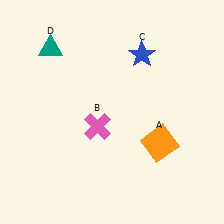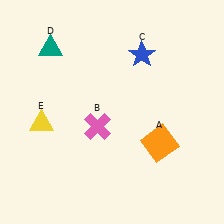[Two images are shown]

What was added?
A yellow triangle (E) was added in Image 2.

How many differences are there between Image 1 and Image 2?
There is 1 difference between the two images.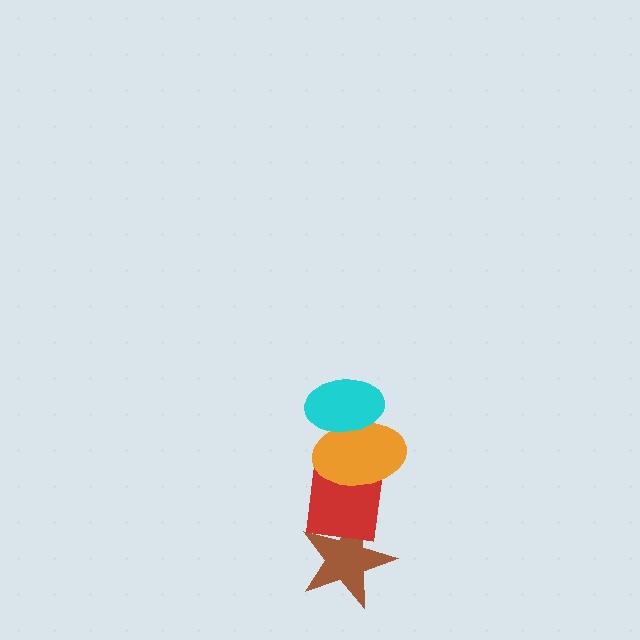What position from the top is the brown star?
The brown star is 4th from the top.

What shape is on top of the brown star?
The red square is on top of the brown star.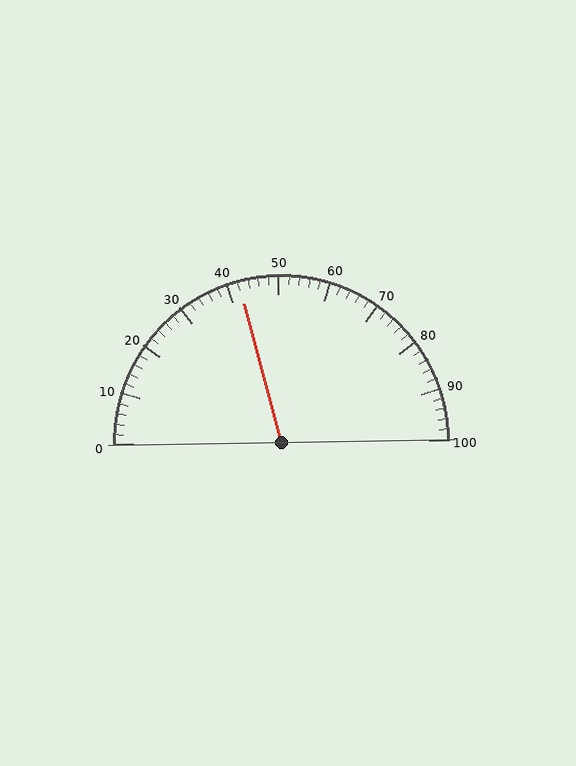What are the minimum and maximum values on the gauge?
The gauge ranges from 0 to 100.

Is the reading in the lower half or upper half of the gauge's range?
The reading is in the lower half of the range (0 to 100).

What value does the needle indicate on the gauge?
The needle indicates approximately 42.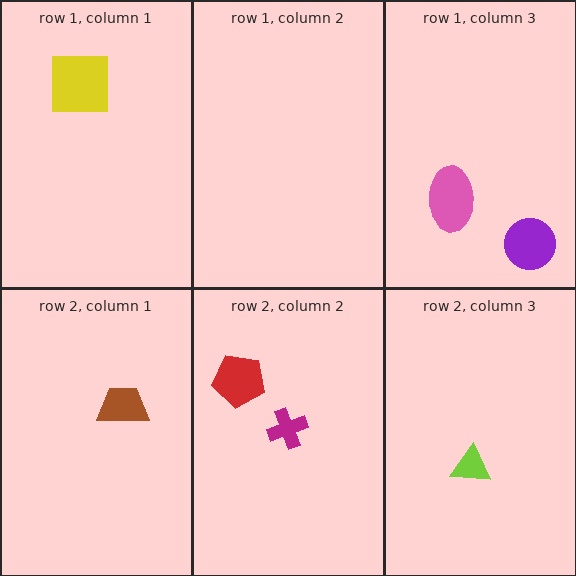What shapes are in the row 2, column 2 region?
The magenta cross, the red pentagon.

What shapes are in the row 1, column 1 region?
The yellow square.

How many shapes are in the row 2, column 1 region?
1.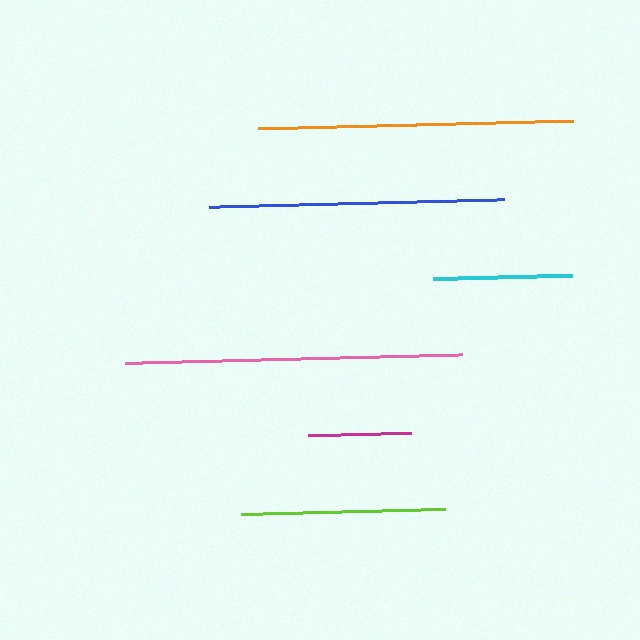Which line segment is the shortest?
The magenta line is the shortest at approximately 103 pixels.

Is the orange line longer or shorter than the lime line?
The orange line is longer than the lime line.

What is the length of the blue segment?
The blue segment is approximately 296 pixels long.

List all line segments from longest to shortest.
From longest to shortest: pink, orange, blue, lime, cyan, magenta.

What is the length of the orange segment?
The orange segment is approximately 316 pixels long.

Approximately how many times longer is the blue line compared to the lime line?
The blue line is approximately 1.4 times the length of the lime line.